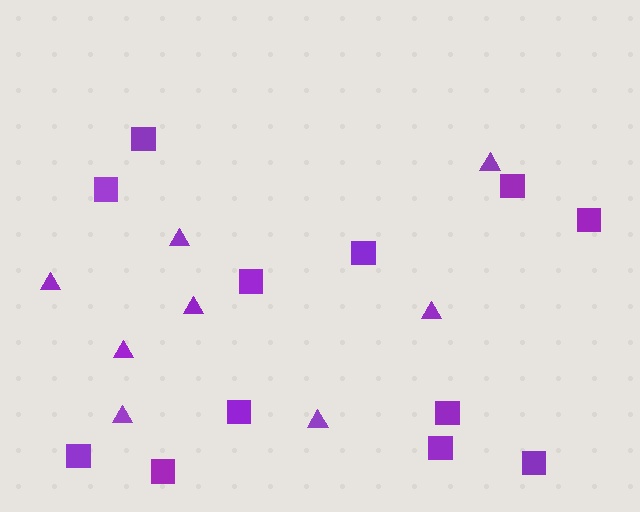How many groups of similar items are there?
There are 2 groups: one group of triangles (8) and one group of squares (12).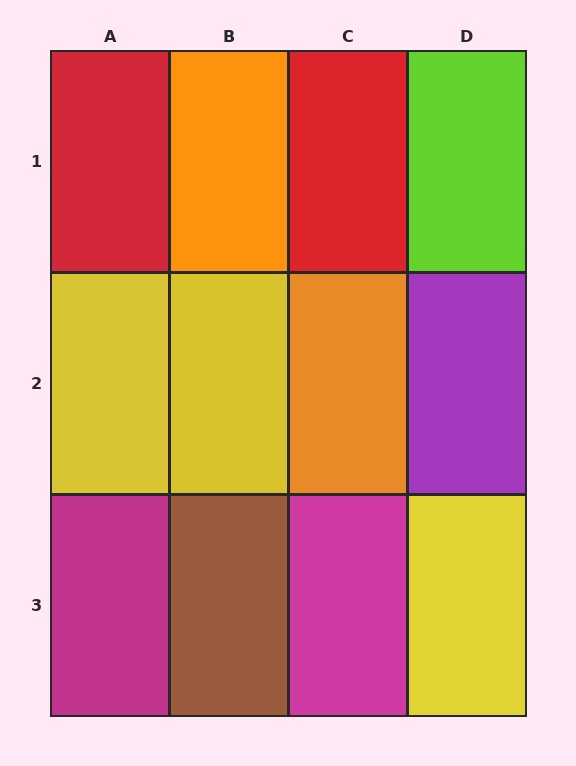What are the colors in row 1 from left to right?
Red, orange, red, lime.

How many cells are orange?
2 cells are orange.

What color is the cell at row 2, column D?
Purple.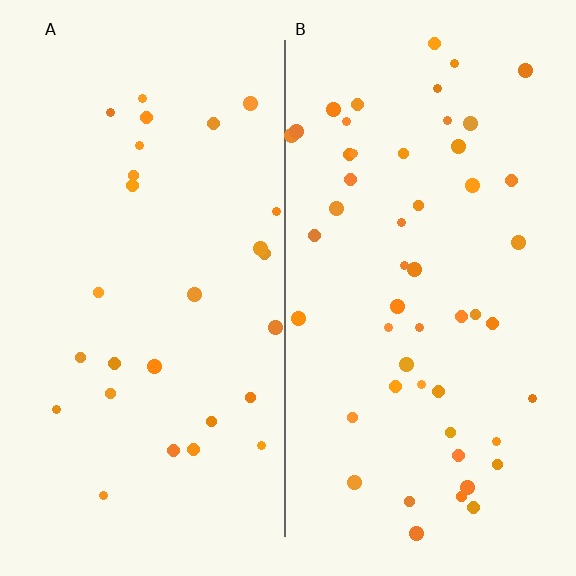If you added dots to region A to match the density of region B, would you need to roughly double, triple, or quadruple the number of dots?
Approximately double.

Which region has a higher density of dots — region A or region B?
B (the right).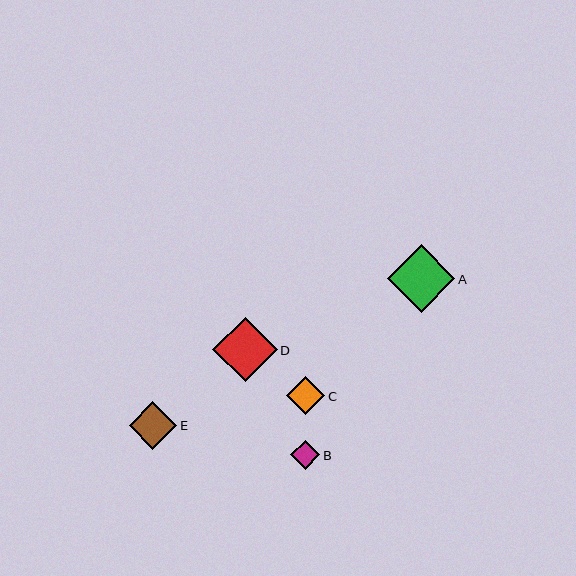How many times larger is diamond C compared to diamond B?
Diamond C is approximately 1.3 times the size of diamond B.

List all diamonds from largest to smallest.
From largest to smallest: A, D, E, C, B.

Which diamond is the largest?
Diamond A is the largest with a size of approximately 68 pixels.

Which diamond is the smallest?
Diamond B is the smallest with a size of approximately 30 pixels.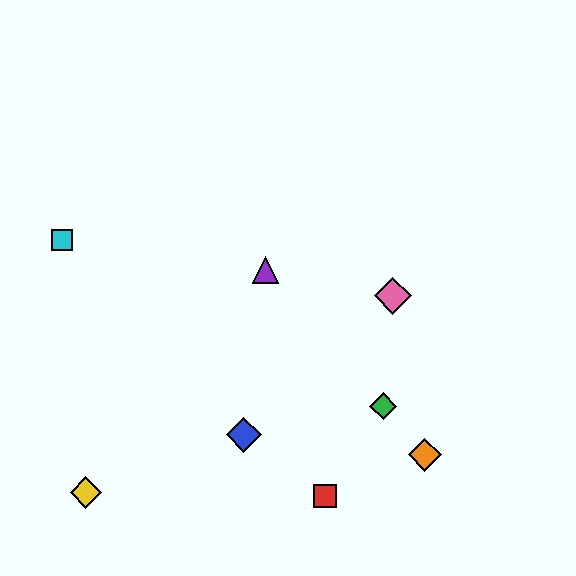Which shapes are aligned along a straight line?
The green diamond, the purple triangle, the orange diamond are aligned along a straight line.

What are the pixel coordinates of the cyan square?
The cyan square is at (62, 240).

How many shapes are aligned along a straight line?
3 shapes (the green diamond, the purple triangle, the orange diamond) are aligned along a straight line.